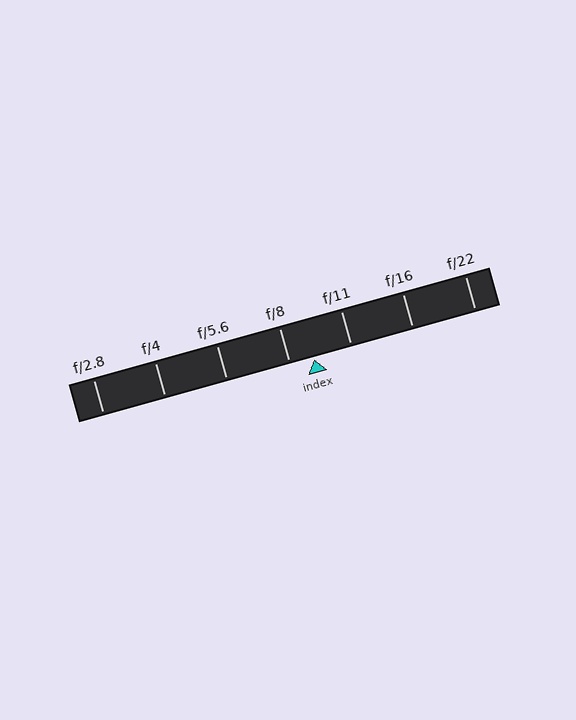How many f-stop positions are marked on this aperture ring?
There are 7 f-stop positions marked.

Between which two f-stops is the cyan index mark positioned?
The index mark is between f/8 and f/11.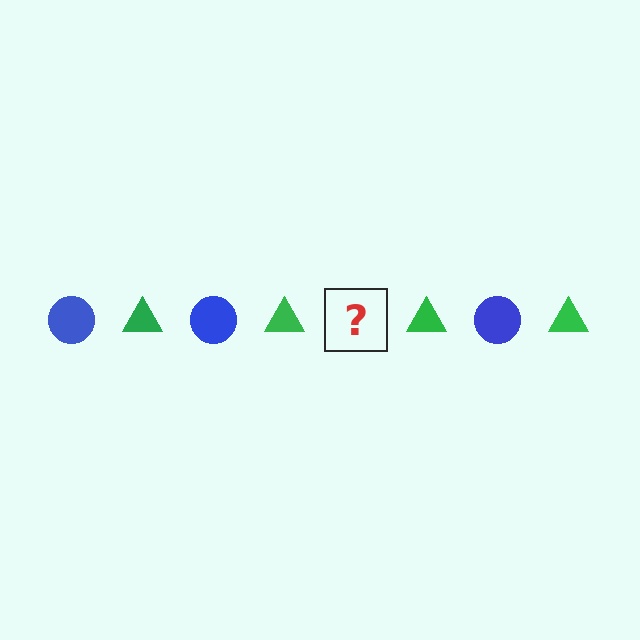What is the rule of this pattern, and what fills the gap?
The rule is that the pattern alternates between blue circle and green triangle. The gap should be filled with a blue circle.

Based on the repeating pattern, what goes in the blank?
The blank should be a blue circle.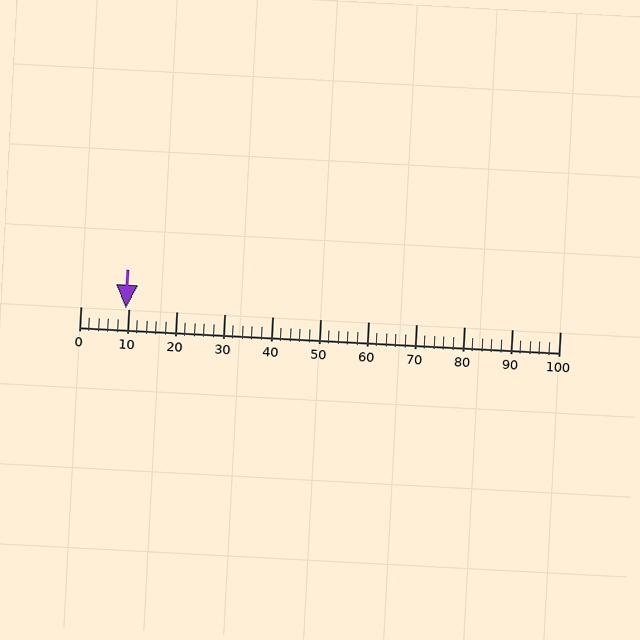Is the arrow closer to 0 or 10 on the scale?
The arrow is closer to 10.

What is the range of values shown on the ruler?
The ruler shows values from 0 to 100.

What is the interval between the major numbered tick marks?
The major tick marks are spaced 10 units apart.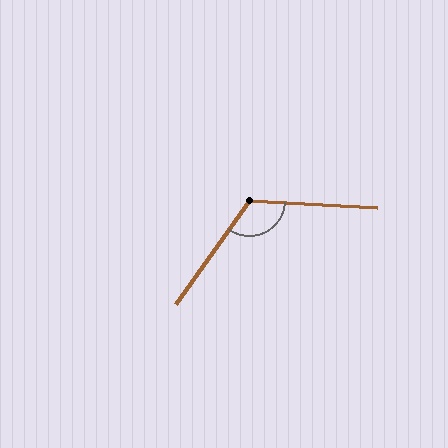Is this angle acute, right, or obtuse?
It is obtuse.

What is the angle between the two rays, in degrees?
Approximately 122 degrees.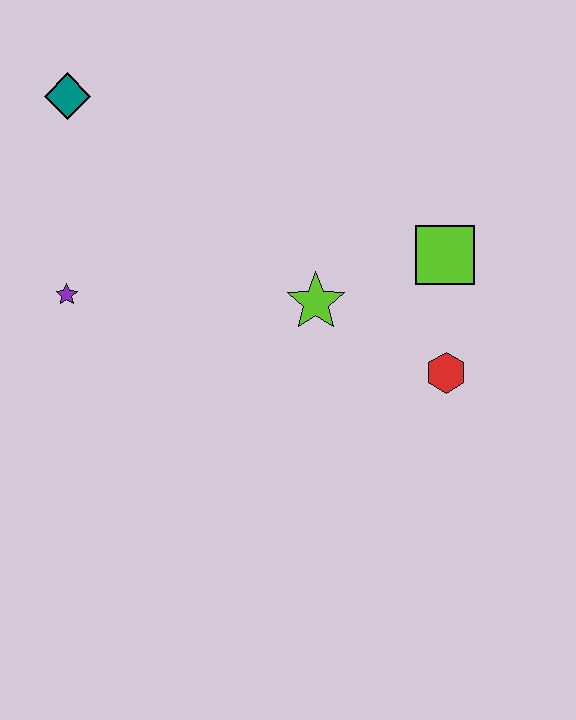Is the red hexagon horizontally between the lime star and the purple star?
No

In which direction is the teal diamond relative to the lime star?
The teal diamond is to the left of the lime star.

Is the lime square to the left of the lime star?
No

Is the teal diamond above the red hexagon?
Yes